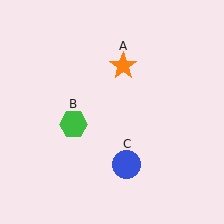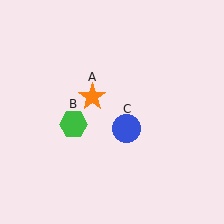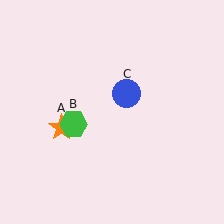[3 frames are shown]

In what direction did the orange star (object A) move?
The orange star (object A) moved down and to the left.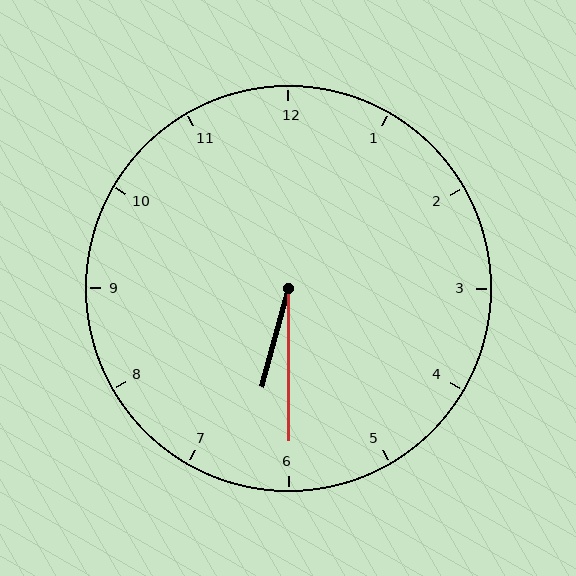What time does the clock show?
6:30.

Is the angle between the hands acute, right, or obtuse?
It is acute.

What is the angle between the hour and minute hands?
Approximately 15 degrees.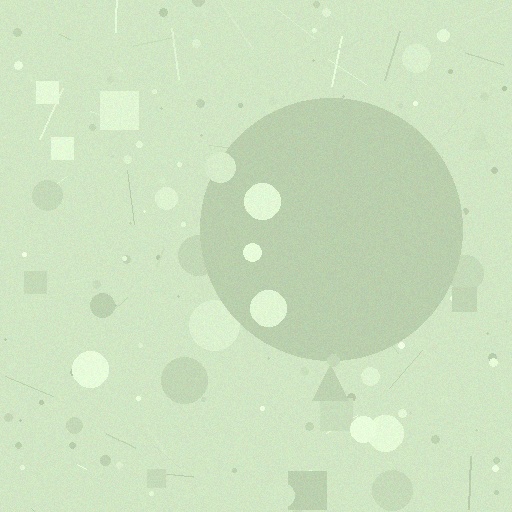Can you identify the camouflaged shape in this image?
The camouflaged shape is a circle.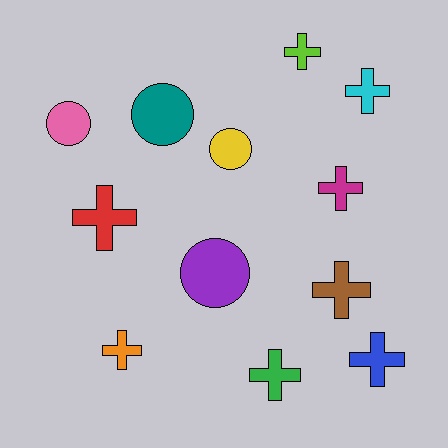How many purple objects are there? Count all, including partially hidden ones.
There is 1 purple object.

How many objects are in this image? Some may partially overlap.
There are 12 objects.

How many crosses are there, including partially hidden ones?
There are 8 crosses.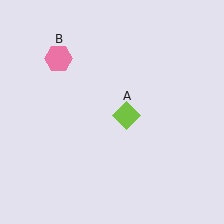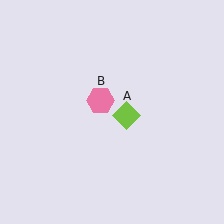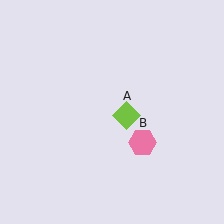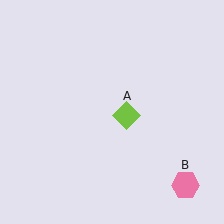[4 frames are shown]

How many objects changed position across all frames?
1 object changed position: pink hexagon (object B).